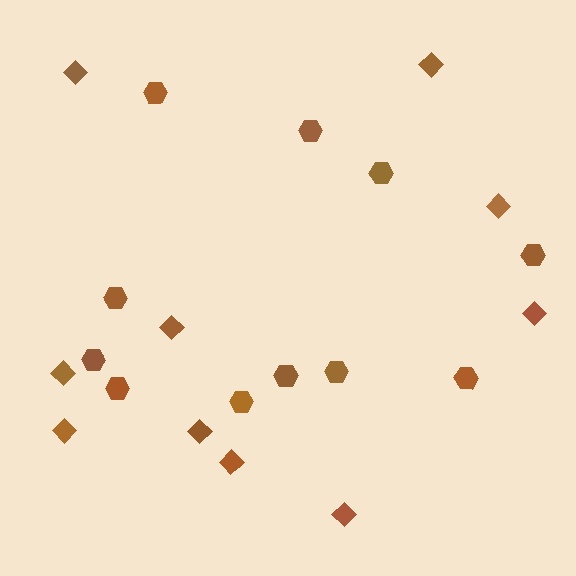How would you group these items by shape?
There are 2 groups: one group of hexagons (11) and one group of diamonds (10).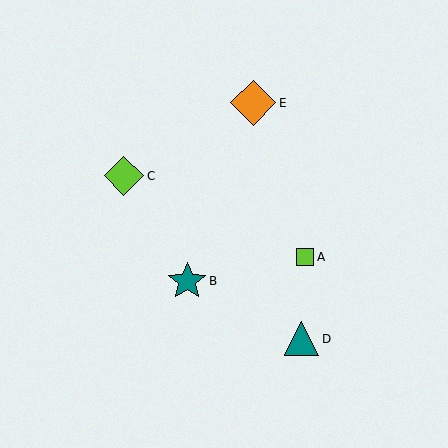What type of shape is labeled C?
Shape C is a lime diamond.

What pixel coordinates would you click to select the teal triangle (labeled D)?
Click at (302, 339) to select the teal triangle D.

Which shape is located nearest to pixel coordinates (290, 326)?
The teal triangle (labeled D) at (302, 339) is nearest to that location.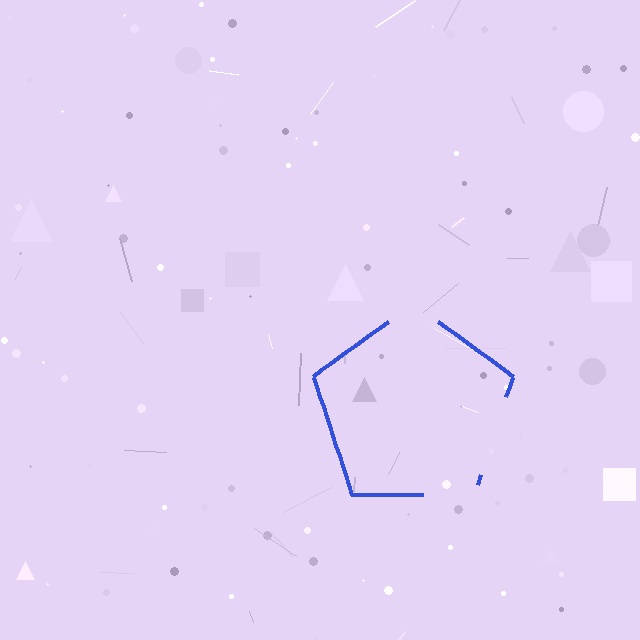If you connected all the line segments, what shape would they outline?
They would outline a pentagon.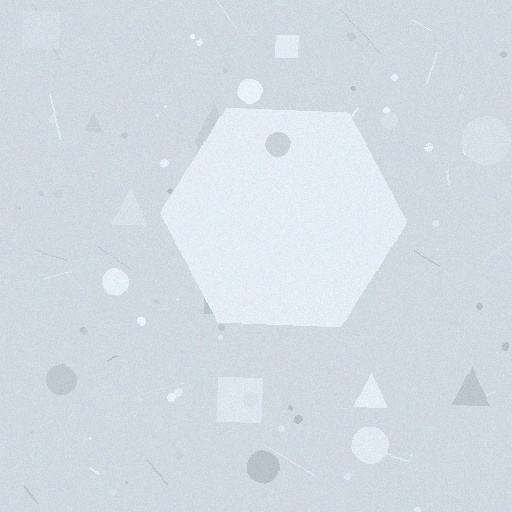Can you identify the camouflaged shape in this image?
The camouflaged shape is a hexagon.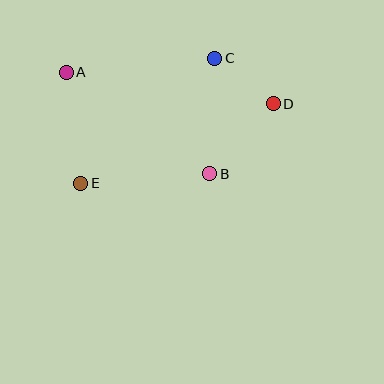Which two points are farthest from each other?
Points A and D are farthest from each other.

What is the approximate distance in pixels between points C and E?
The distance between C and E is approximately 183 pixels.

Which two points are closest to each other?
Points C and D are closest to each other.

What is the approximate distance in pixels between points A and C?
The distance between A and C is approximately 150 pixels.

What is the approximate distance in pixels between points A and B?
The distance between A and B is approximately 176 pixels.